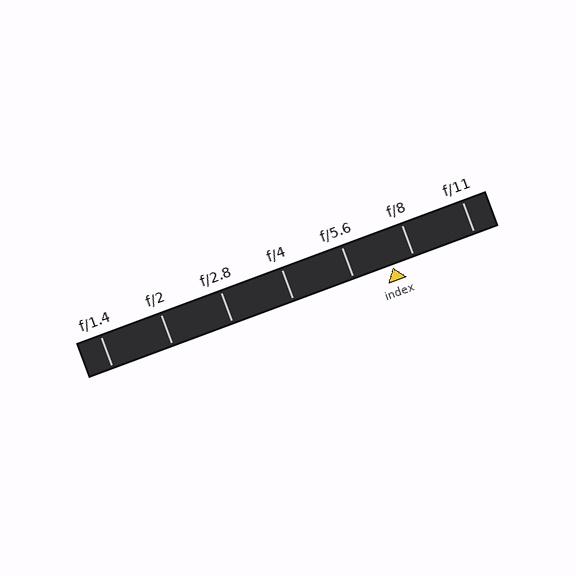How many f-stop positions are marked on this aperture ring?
There are 7 f-stop positions marked.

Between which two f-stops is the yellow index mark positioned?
The index mark is between f/5.6 and f/8.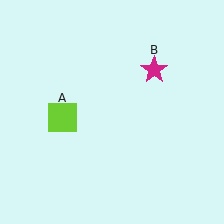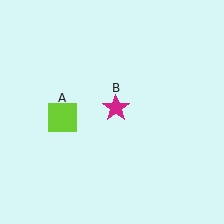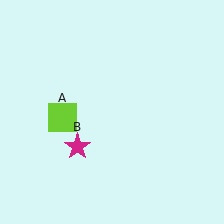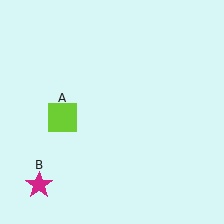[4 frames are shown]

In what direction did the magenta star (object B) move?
The magenta star (object B) moved down and to the left.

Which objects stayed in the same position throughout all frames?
Lime square (object A) remained stationary.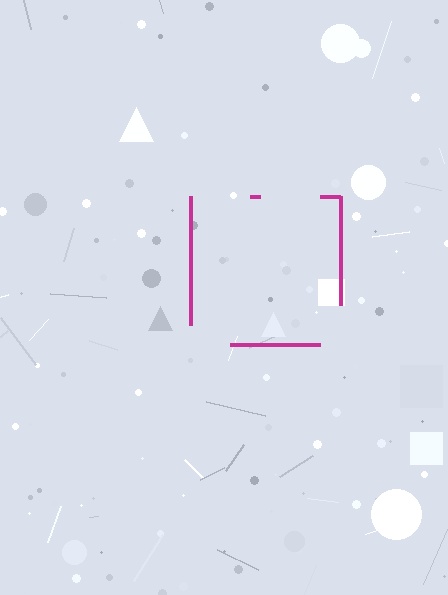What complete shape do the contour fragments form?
The contour fragments form a square.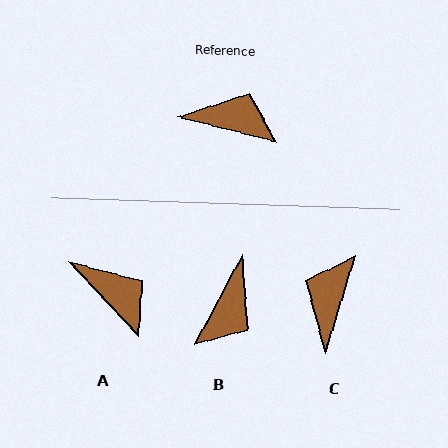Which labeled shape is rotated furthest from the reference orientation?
B, about 104 degrees away.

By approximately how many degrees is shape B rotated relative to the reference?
Approximately 104 degrees clockwise.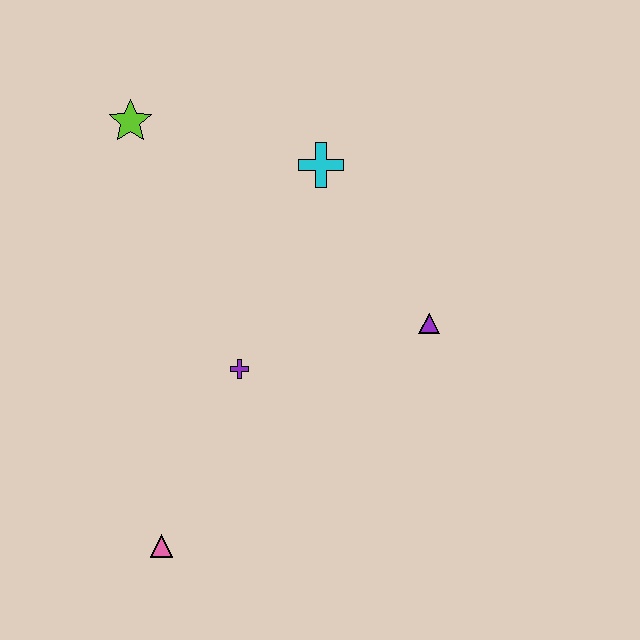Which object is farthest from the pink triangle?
The lime star is farthest from the pink triangle.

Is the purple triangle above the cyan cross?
No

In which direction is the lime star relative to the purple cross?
The lime star is above the purple cross.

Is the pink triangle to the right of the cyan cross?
No